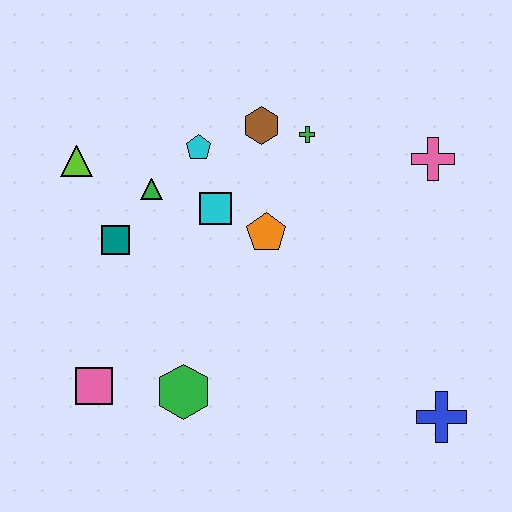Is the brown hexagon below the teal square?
No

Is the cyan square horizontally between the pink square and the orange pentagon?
Yes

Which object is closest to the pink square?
The green hexagon is closest to the pink square.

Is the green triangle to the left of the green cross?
Yes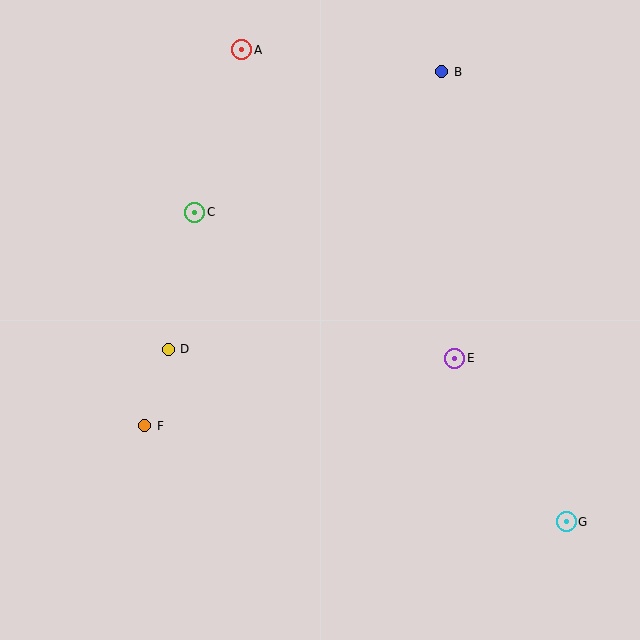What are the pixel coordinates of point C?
Point C is at (195, 212).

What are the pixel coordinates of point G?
Point G is at (566, 522).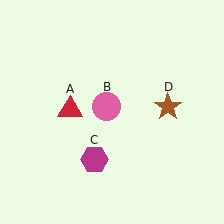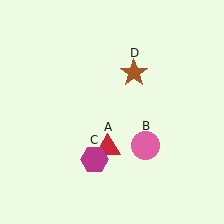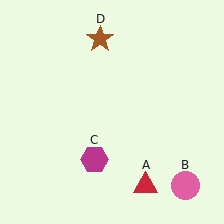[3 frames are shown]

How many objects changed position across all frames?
3 objects changed position: red triangle (object A), pink circle (object B), brown star (object D).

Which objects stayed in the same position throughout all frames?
Magenta hexagon (object C) remained stationary.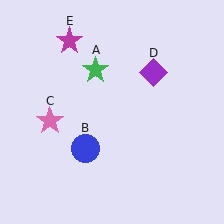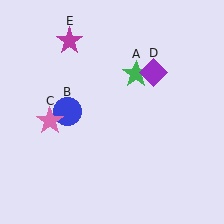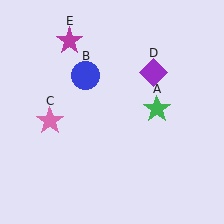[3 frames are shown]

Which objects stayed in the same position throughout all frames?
Pink star (object C) and purple diamond (object D) and magenta star (object E) remained stationary.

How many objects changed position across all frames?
2 objects changed position: green star (object A), blue circle (object B).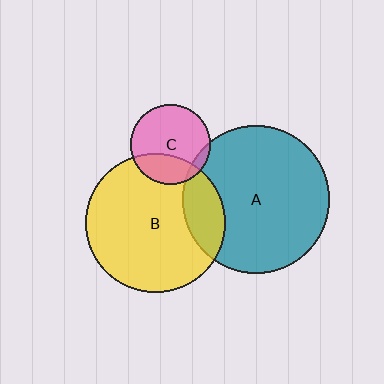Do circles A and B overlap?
Yes.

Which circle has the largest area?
Circle A (teal).